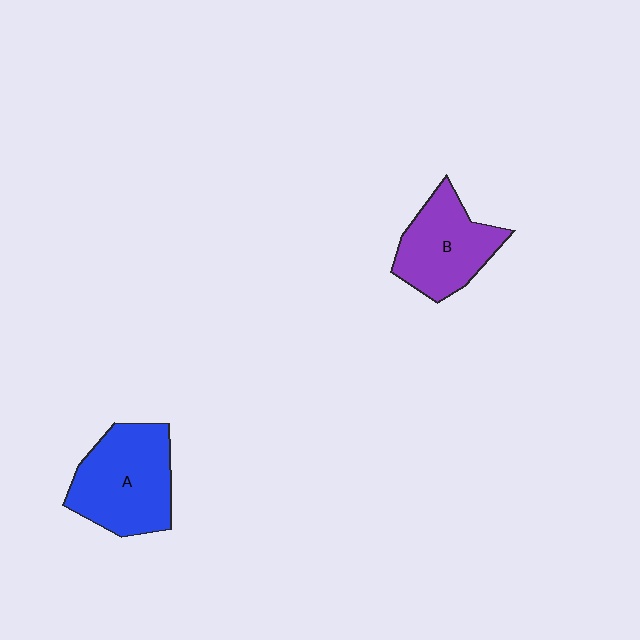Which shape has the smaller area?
Shape B (purple).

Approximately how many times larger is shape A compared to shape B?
Approximately 1.2 times.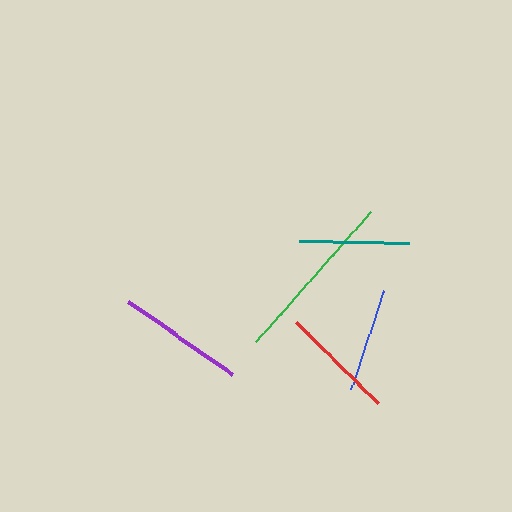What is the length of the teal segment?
The teal segment is approximately 111 pixels long.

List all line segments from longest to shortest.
From longest to shortest: green, purple, red, teal, blue.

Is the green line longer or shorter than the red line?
The green line is longer than the red line.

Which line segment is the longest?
The green line is the longest at approximately 173 pixels.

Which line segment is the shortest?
The blue line is the shortest at approximately 104 pixels.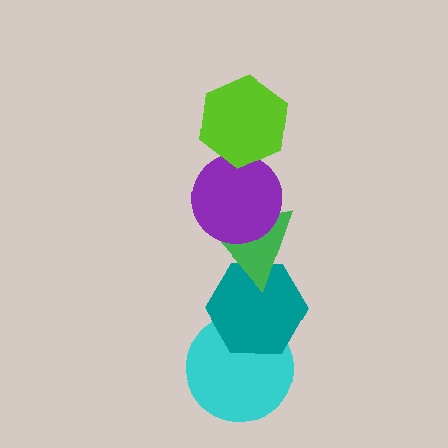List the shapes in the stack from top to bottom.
From top to bottom: the lime hexagon, the purple circle, the green triangle, the teal hexagon, the cyan circle.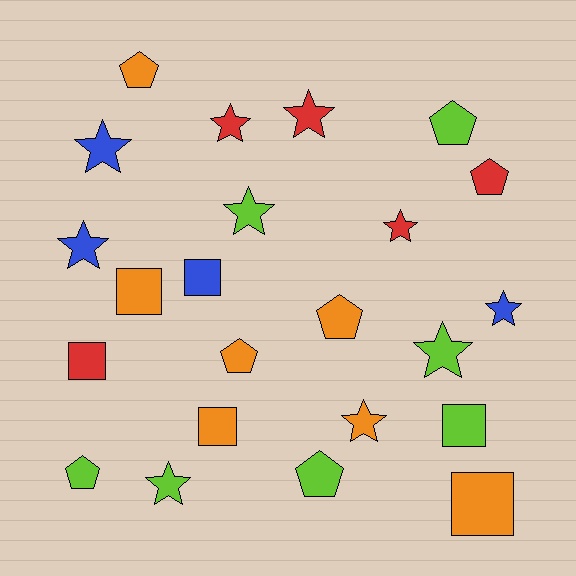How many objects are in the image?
There are 23 objects.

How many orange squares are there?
There are 3 orange squares.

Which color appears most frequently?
Lime, with 7 objects.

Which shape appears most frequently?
Star, with 10 objects.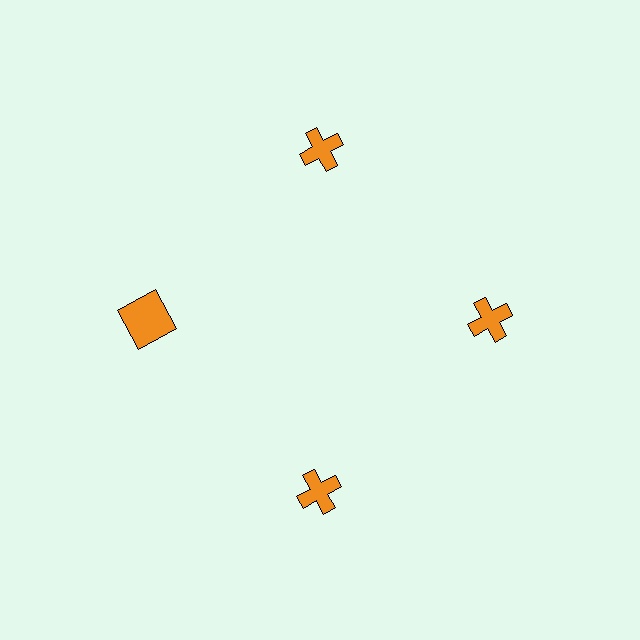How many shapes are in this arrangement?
There are 4 shapes arranged in a ring pattern.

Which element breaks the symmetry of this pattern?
The orange square at roughly the 9 o'clock position breaks the symmetry. All other shapes are orange crosses.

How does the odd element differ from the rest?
It has a different shape: square instead of cross.